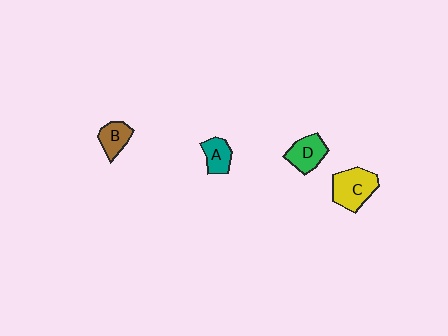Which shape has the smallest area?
Shape A (teal).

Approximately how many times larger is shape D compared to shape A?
Approximately 1.3 times.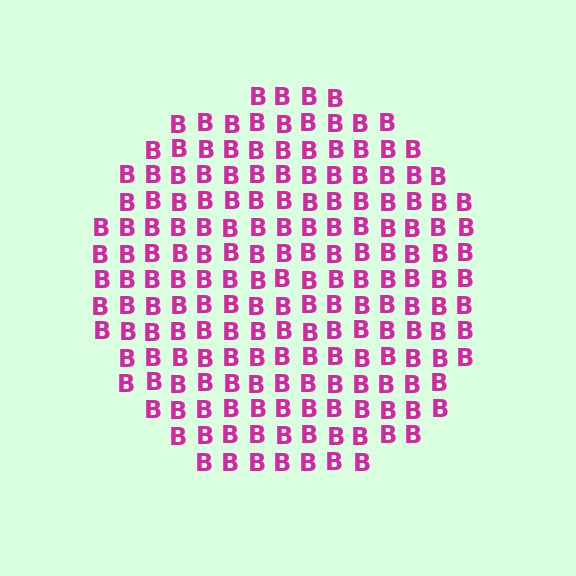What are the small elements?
The small elements are letter B's.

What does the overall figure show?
The overall figure shows a circle.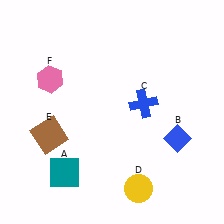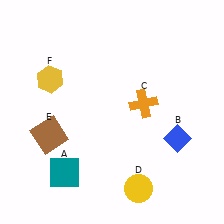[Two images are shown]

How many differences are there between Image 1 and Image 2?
There are 2 differences between the two images.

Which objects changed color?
C changed from blue to orange. F changed from pink to yellow.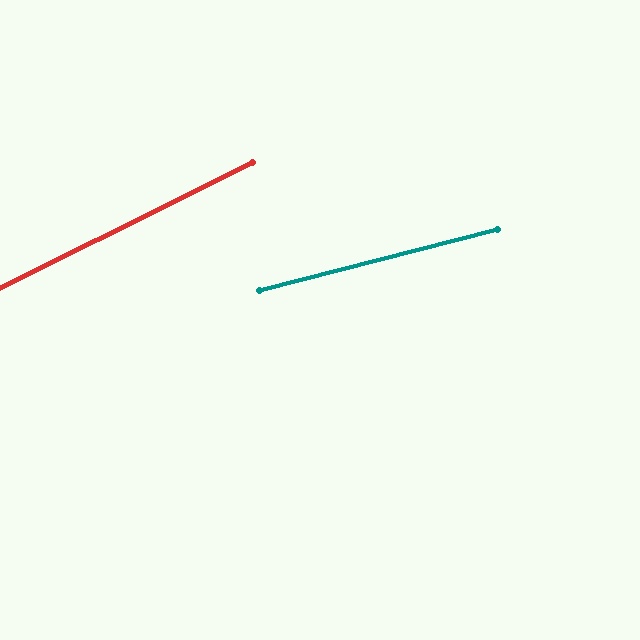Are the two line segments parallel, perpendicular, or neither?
Neither parallel nor perpendicular — they differ by about 12°.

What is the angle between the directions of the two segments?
Approximately 12 degrees.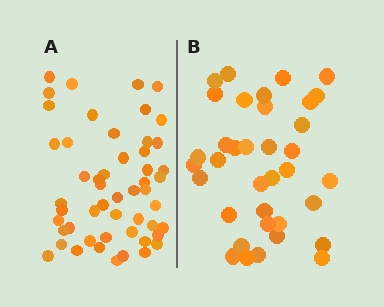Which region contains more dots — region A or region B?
Region A (the left region) has more dots.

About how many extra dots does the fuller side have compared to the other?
Region A has approximately 15 more dots than region B.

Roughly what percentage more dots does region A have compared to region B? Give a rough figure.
About 45% more.